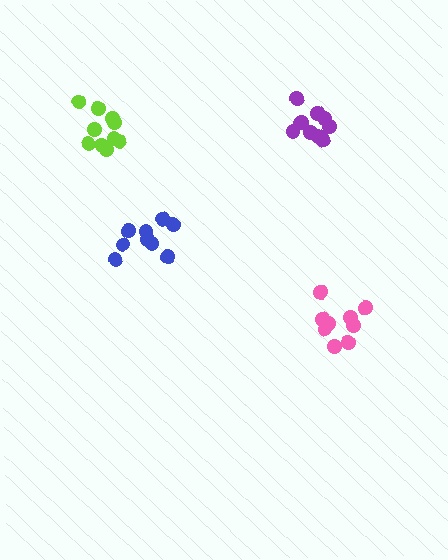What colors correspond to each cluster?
The clusters are colored: pink, blue, lime, purple.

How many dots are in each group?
Group 1: 9 dots, Group 2: 9 dots, Group 3: 10 dots, Group 4: 10 dots (38 total).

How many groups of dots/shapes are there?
There are 4 groups.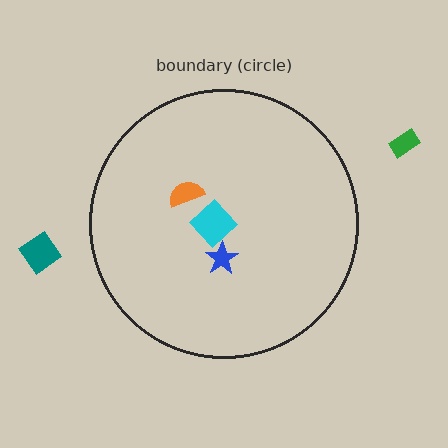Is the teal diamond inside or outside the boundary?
Outside.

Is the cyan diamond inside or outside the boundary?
Inside.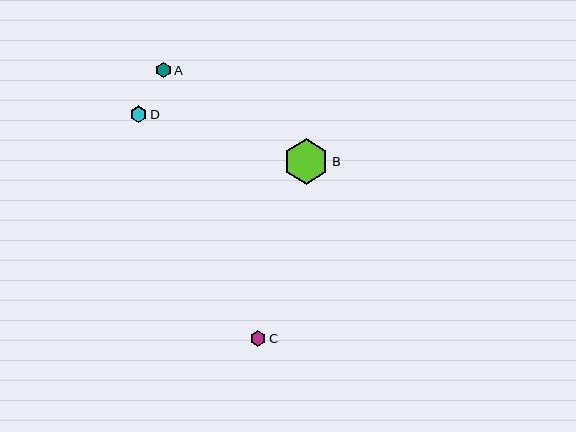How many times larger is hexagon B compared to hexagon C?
Hexagon B is approximately 2.9 times the size of hexagon C.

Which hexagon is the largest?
Hexagon B is the largest with a size of approximately 45 pixels.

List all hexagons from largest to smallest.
From largest to smallest: B, D, C, A.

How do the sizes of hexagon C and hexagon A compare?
Hexagon C and hexagon A are approximately the same size.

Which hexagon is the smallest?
Hexagon A is the smallest with a size of approximately 15 pixels.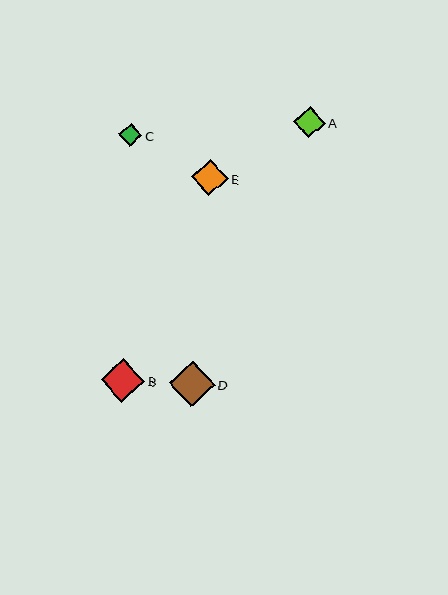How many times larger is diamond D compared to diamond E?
Diamond D is approximately 1.3 times the size of diamond E.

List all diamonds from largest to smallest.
From largest to smallest: D, B, E, A, C.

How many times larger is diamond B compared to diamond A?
Diamond B is approximately 1.4 times the size of diamond A.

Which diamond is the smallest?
Diamond C is the smallest with a size of approximately 23 pixels.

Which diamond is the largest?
Diamond D is the largest with a size of approximately 46 pixels.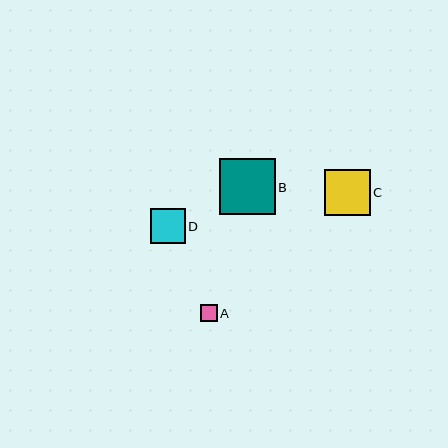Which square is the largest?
Square B is the largest with a size of approximately 55 pixels.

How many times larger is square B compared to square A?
Square B is approximately 3.3 times the size of square A.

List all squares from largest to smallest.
From largest to smallest: B, C, D, A.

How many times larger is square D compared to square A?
Square D is approximately 2.1 times the size of square A.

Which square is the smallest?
Square A is the smallest with a size of approximately 17 pixels.